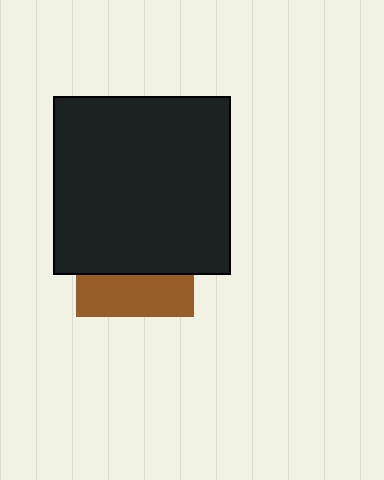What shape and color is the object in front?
The object in front is a black square.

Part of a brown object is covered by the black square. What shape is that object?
It is a square.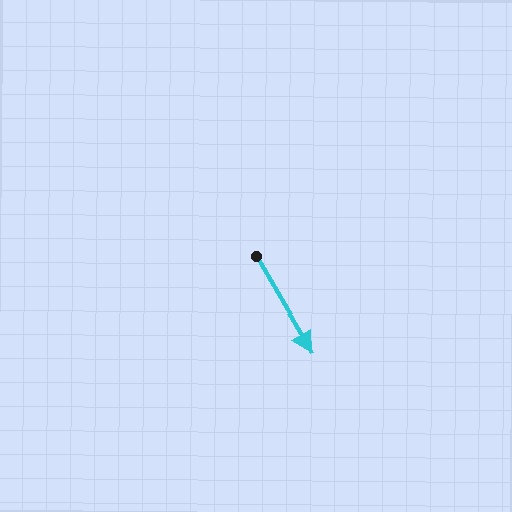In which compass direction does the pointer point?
Southeast.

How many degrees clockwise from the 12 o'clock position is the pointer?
Approximately 150 degrees.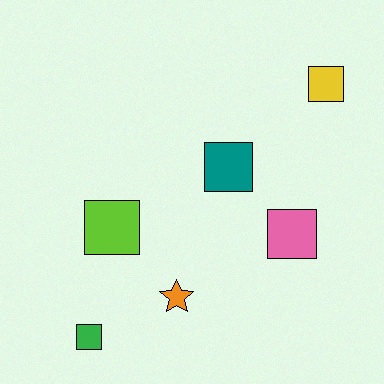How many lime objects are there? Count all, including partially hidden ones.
There is 1 lime object.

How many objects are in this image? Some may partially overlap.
There are 6 objects.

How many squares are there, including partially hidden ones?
There are 5 squares.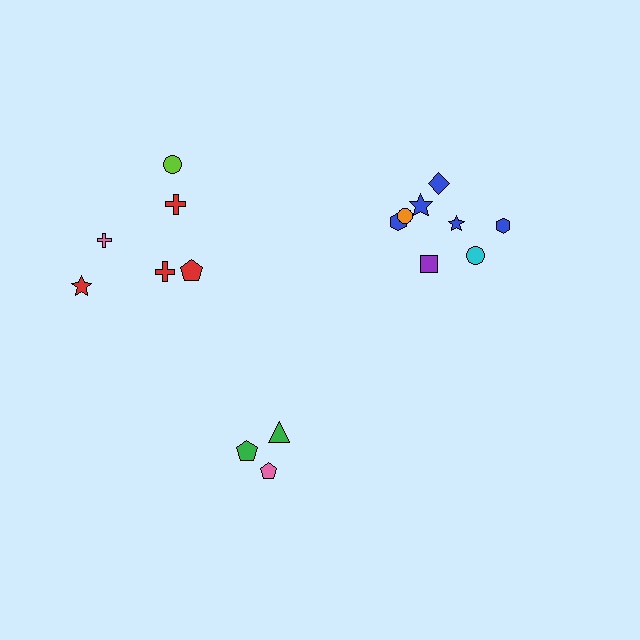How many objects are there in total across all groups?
There are 17 objects.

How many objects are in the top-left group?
There are 6 objects.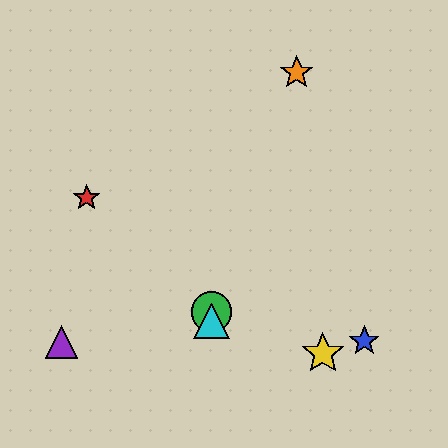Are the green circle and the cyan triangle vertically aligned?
Yes, both are at x≈211.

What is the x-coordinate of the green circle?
The green circle is at x≈211.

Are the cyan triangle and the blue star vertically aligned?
No, the cyan triangle is at x≈211 and the blue star is at x≈364.